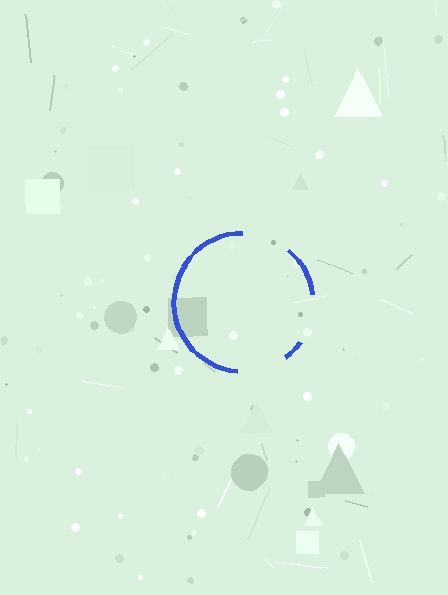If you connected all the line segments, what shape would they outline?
They would outline a circle.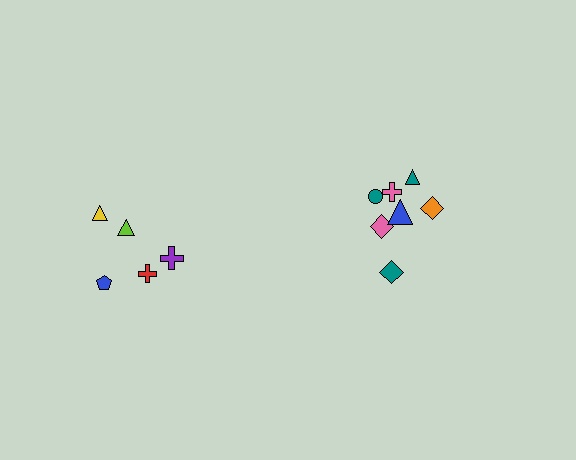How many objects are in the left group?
There are 5 objects.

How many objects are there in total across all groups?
There are 12 objects.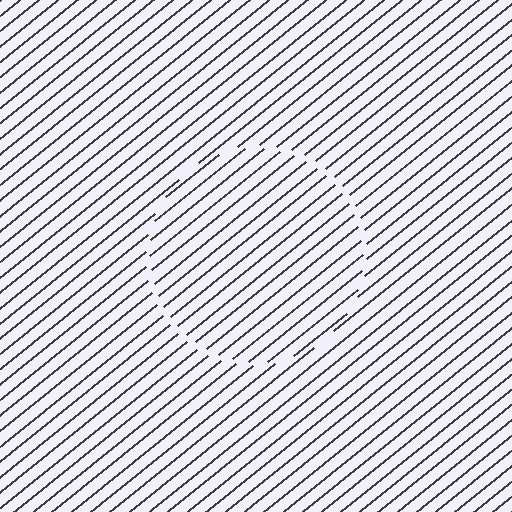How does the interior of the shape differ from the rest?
The interior of the shape contains the same grating, shifted by half a period — the contour is defined by the phase discontinuity where line-ends from the inner and outer gratings abut.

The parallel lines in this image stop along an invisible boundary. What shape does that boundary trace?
An illusory circle. The interior of the shape contains the same grating, shifted by half a period — the contour is defined by the phase discontinuity where line-ends from the inner and outer gratings abut.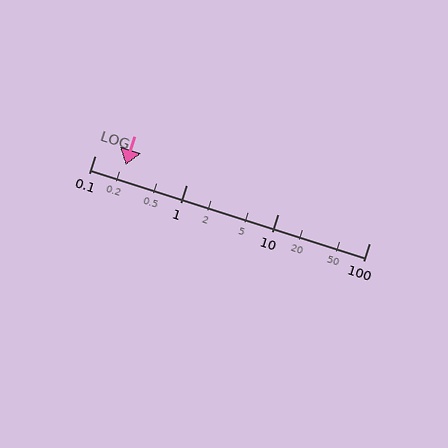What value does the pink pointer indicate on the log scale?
The pointer indicates approximately 0.22.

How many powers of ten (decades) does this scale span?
The scale spans 3 decades, from 0.1 to 100.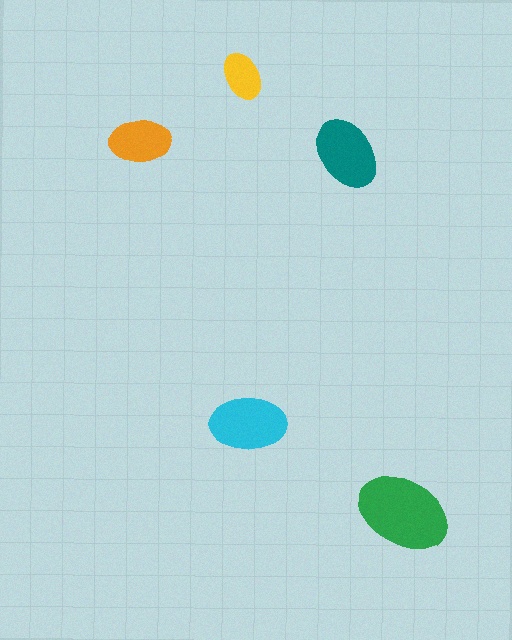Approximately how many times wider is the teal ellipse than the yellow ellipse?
About 1.5 times wider.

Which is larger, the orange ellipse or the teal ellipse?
The teal one.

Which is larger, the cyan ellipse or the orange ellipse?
The cyan one.